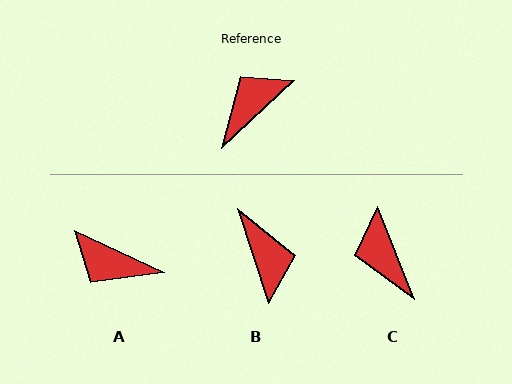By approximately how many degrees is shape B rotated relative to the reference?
Approximately 115 degrees clockwise.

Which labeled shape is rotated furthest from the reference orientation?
B, about 115 degrees away.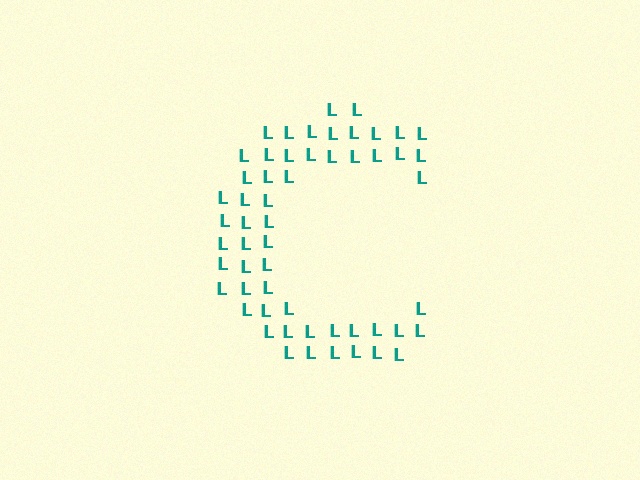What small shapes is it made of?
It is made of small letter L's.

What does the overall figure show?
The overall figure shows the letter C.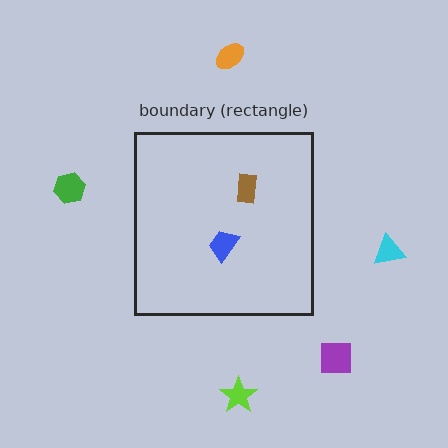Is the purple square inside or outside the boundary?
Outside.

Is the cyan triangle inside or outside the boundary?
Outside.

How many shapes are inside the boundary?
2 inside, 5 outside.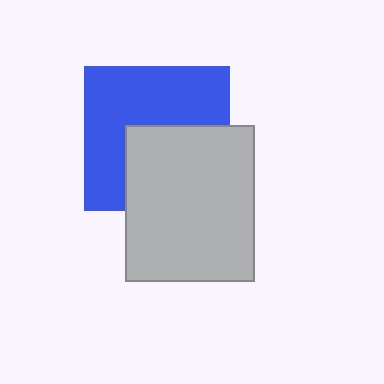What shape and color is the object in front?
The object in front is a light gray rectangle.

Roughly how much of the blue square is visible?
About half of it is visible (roughly 58%).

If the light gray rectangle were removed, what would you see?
You would see the complete blue square.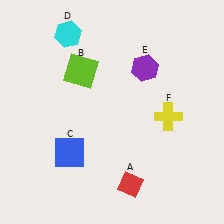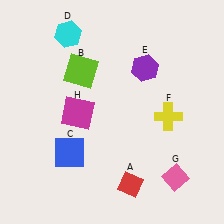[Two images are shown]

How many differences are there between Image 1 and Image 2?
There are 2 differences between the two images.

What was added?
A pink diamond (G), a magenta square (H) were added in Image 2.